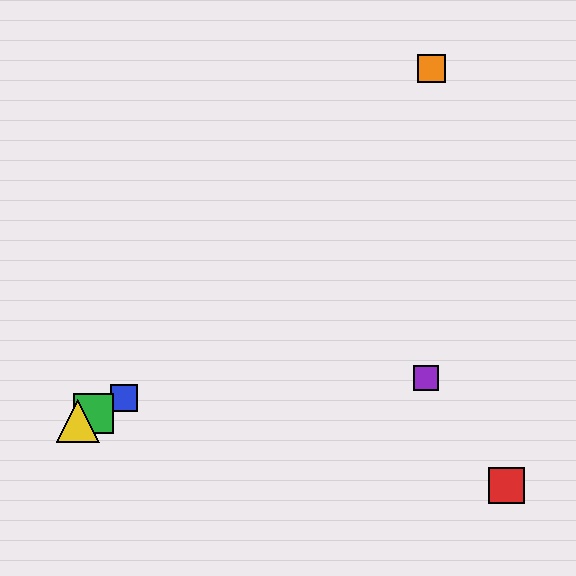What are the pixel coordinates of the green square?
The green square is at (93, 413).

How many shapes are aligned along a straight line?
3 shapes (the blue square, the green square, the yellow triangle) are aligned along a straight line.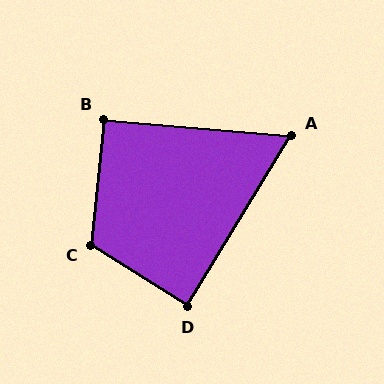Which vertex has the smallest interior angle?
A, at approximately 64 degrees.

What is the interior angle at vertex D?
Approximately 89 degrees (approximately right).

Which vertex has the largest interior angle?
C, at approximately 116 degrees.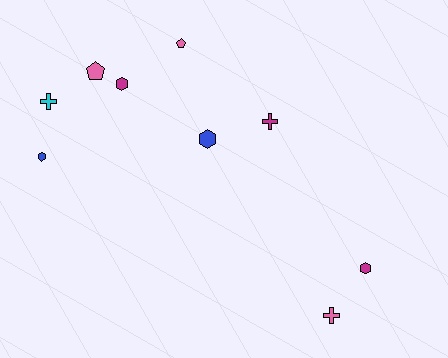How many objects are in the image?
There are 9 objects.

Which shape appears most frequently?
Hexagon, with 4 objects.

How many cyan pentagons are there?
There are no cyan pentagons.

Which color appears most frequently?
Pink, with 3 objects.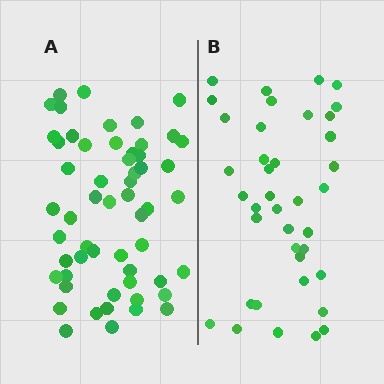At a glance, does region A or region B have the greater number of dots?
Region A (the left region) has more dots.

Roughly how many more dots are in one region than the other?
Region A has approximately 15 more dots than region B.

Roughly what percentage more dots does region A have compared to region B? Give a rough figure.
About 45% more.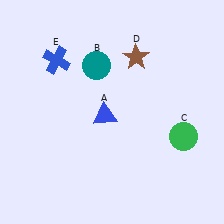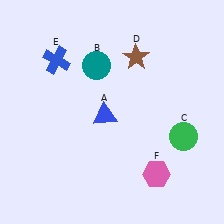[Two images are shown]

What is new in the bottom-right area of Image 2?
A pink hexagon (F) was added in the bottom-right area of Image 2.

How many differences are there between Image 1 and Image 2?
There is 1 difference between the two images.